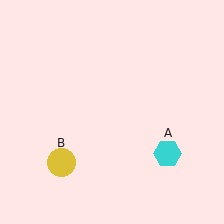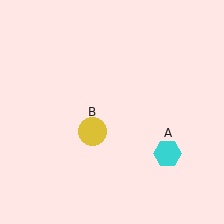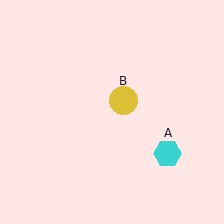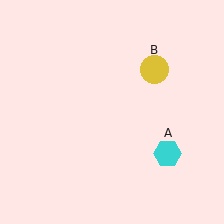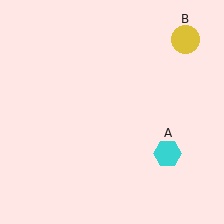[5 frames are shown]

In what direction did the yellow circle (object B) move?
The yellow circle (object B) moved up and to the right.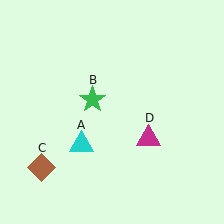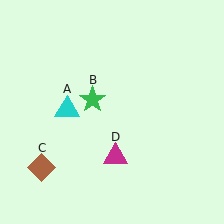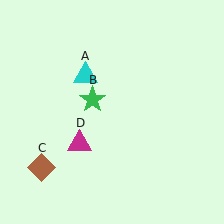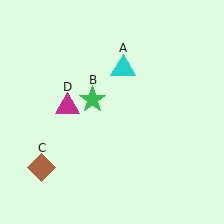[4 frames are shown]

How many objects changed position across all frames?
2 objects changed position: cyan triangle (object A), magenta triangle (object D).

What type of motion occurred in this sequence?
The cyan triangle (object A), magenta triangle (object D) rotated clockwise around the center of the scene.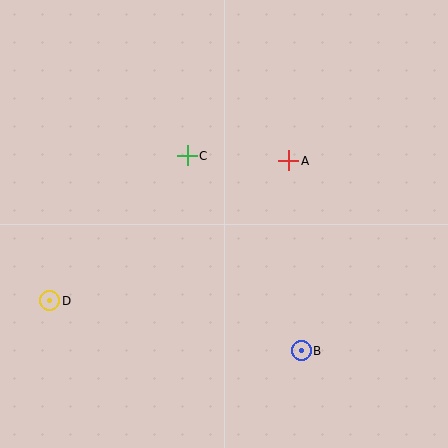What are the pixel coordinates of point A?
Point A is at (289, 161).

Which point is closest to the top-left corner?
Point C is closest to the top-left corner.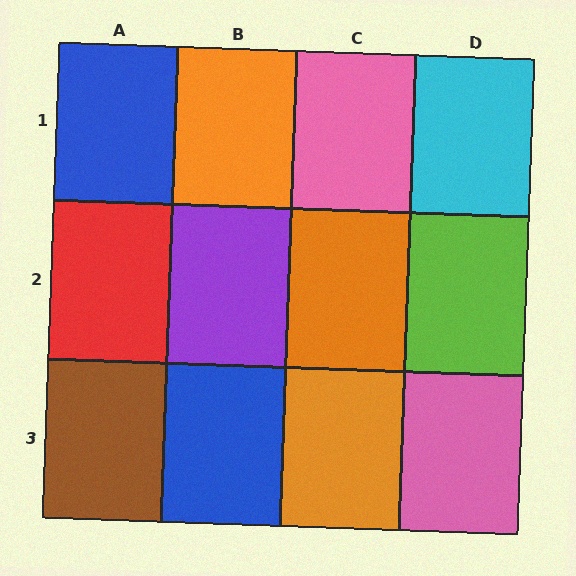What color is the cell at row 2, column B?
Purple.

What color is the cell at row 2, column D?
Lime.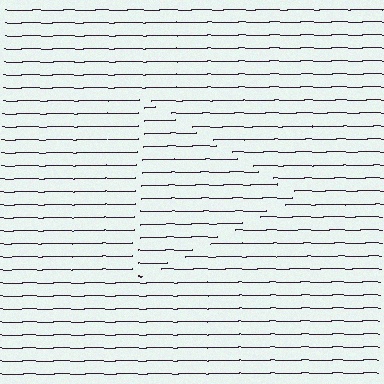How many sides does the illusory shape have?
3 sides — the line-ends trace a triangle.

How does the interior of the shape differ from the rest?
The interior of the shape contains the same grating, shifted by half a period — the contour is defined by the phase discontinuity where line-ends from the inner and outer gratings abut.